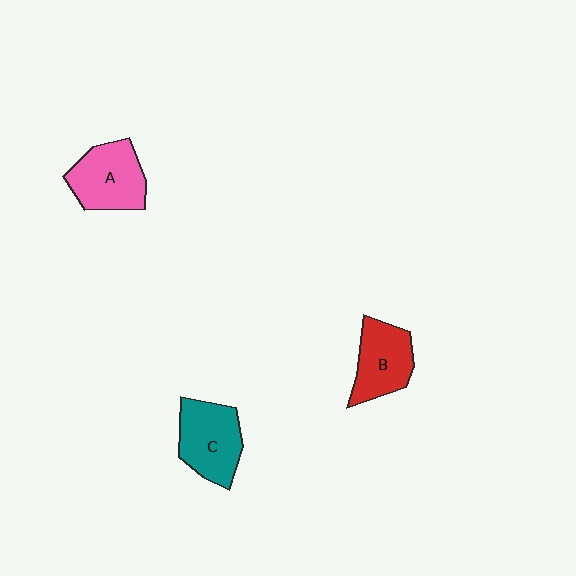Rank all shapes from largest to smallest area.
From largest to smallest: C (teal), A (pink), B (red).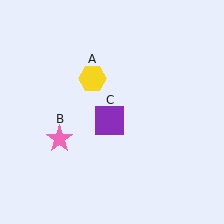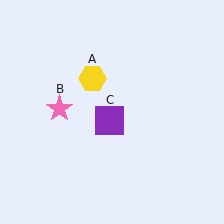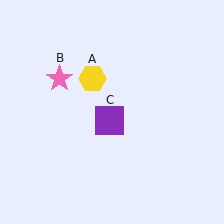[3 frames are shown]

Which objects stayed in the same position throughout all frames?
Yellow hexagon (object A) and purple square (object C) remained stationary.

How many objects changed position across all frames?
1 object changed position: pink star (object B).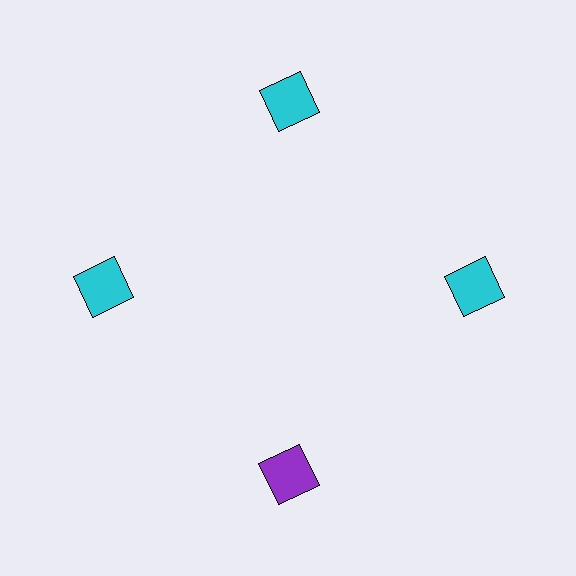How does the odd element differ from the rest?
It has a different color: purple instead of cyan.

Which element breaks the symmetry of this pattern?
The purple square at roughly the 6 o'clock position breaks the symmetry. All other shapes are cyan squares.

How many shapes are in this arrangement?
There are 4 shapes arranged in a ring pattern.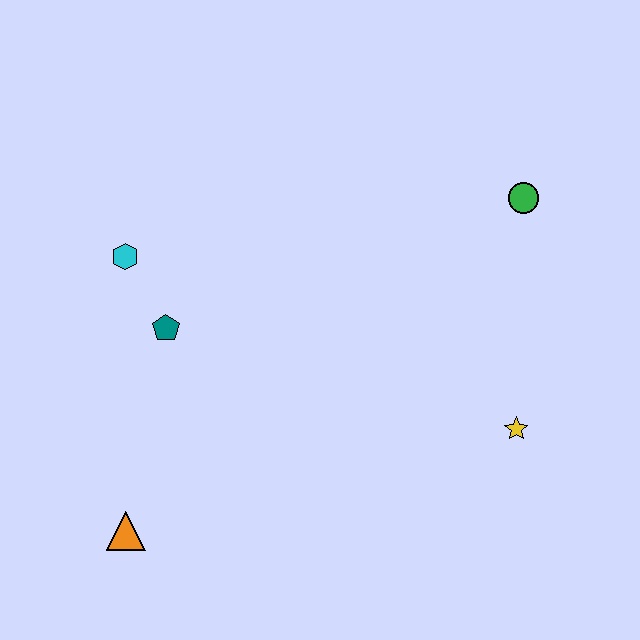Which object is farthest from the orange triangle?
The green circle is farthest from the orange triangle.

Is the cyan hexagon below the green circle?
Yes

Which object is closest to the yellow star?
The green circle is closest to the yellow star.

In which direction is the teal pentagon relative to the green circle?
The teal pentagon is to the left of the green circle.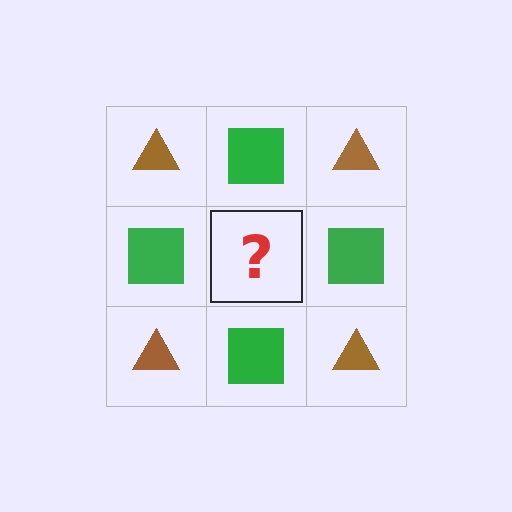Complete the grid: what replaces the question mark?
The question mark should be replaced with a brown triangle.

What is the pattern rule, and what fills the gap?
The rule is that it alternates brown triangle and green square in a checkerboard pattern. The gap should be filled with a brown triangle.